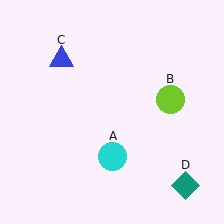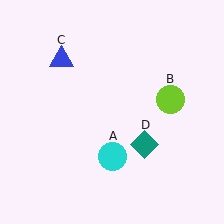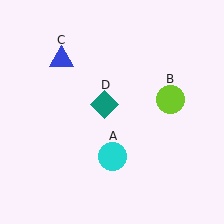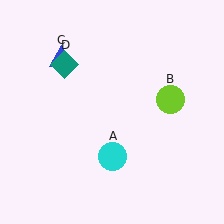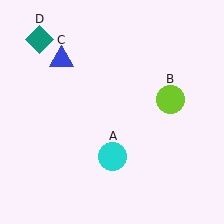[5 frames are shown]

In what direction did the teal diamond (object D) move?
The teal diamond (object D) moved up and to the left.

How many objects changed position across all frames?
1 object changed position: teal diamond (object D).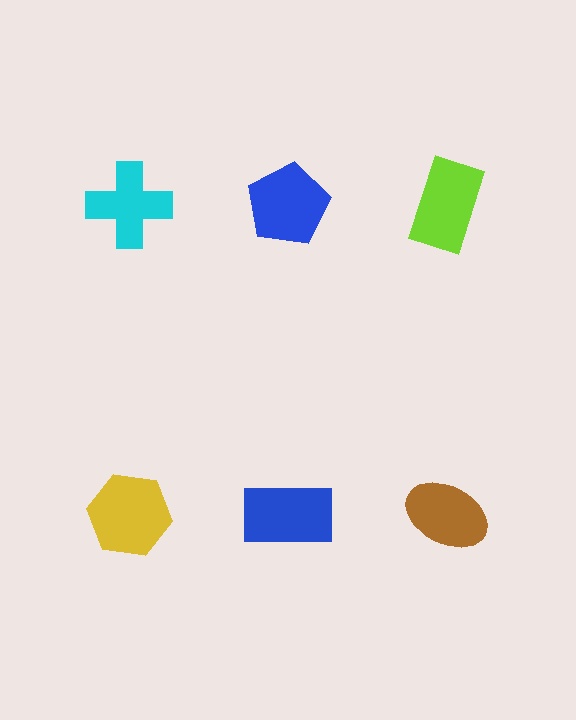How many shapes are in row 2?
3 shapes.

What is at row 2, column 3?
A brown ellipse.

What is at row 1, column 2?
A blue pentagon.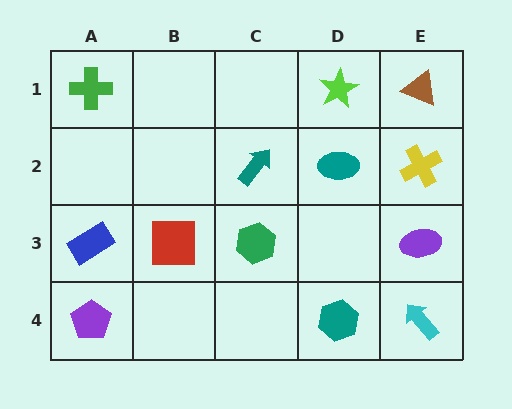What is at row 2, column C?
A teal arrow.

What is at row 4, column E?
A cyan arrow.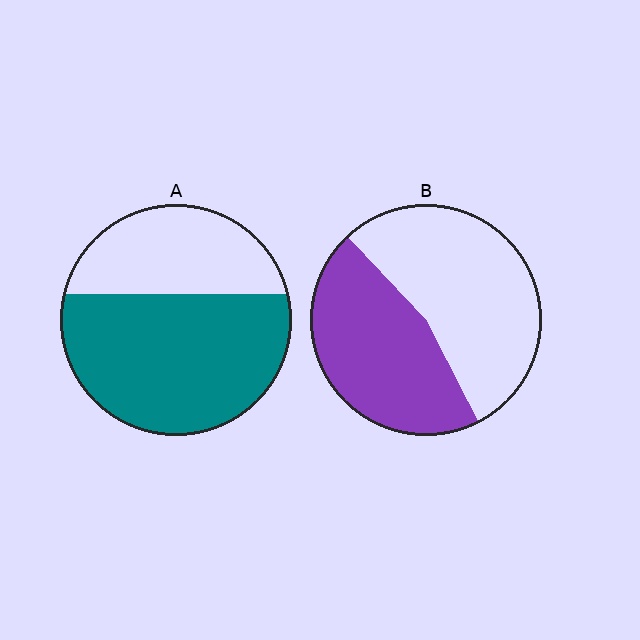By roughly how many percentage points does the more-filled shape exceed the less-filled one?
By roughly 20 percentage points (A over B).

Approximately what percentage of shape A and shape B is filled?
A is approximately 65% and B is approximately 45%.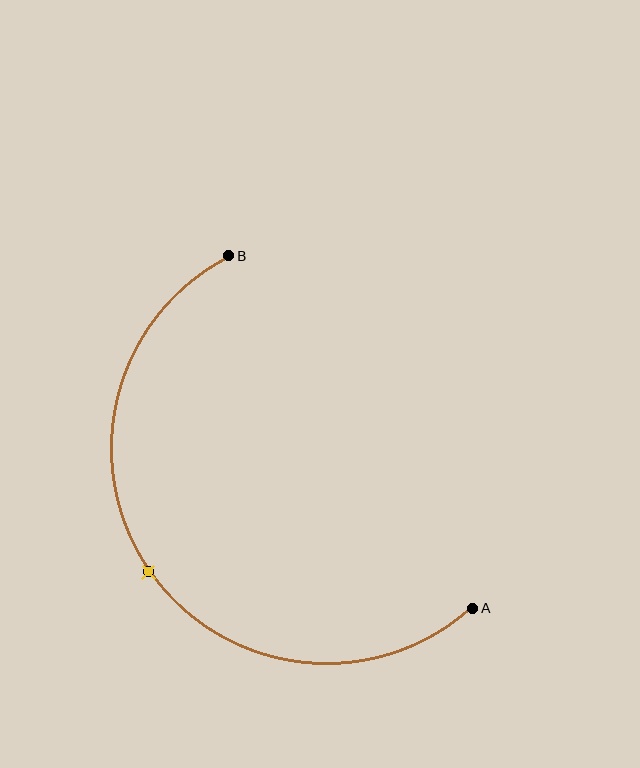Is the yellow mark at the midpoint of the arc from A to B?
Yes. The yellow mark lies on the arc at equal arc-length from both A and B — it is the arc midpoint.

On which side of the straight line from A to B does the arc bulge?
The arc bulges below and to the left of the straight line connecting A and B.